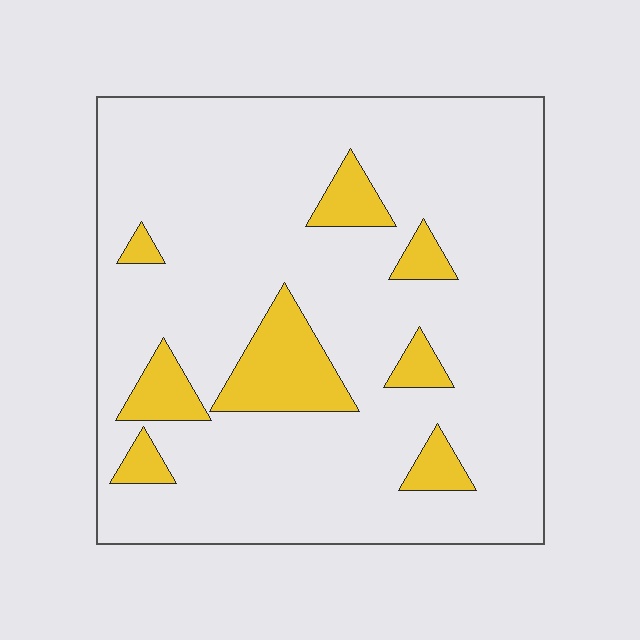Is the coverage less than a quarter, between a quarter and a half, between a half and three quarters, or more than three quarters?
Less than a quarter.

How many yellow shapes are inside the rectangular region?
8.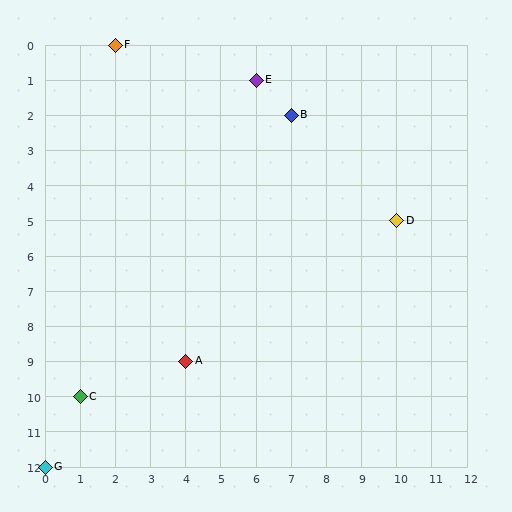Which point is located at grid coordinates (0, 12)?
Point G is at (0, 12).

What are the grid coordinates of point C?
Point C is at grid coordinates (1, 10).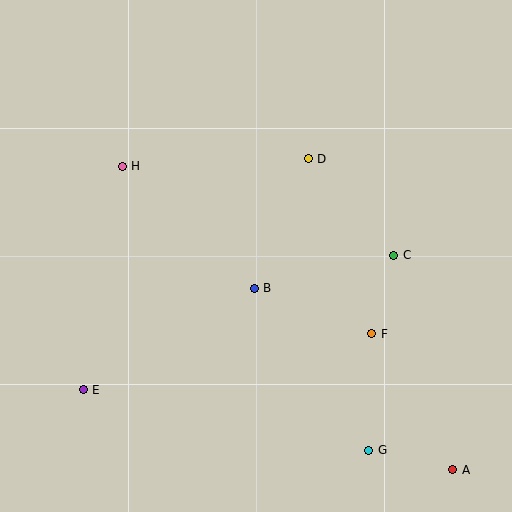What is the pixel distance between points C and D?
The distance between C and D is 129 pixels.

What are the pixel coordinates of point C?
Point C is at (394, 255).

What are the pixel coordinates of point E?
Point E is at (83, 390).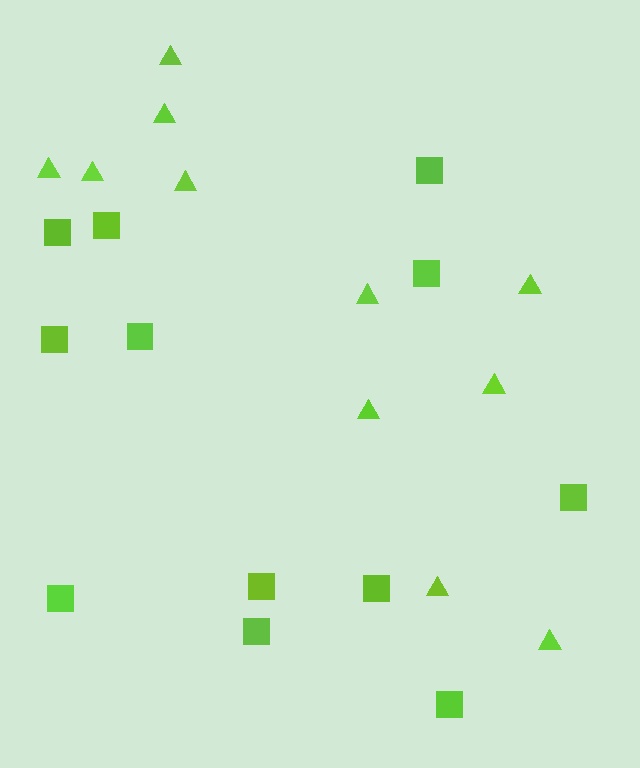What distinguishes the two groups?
There are 2 groups: one group of triangles (11) and one group of squares (12).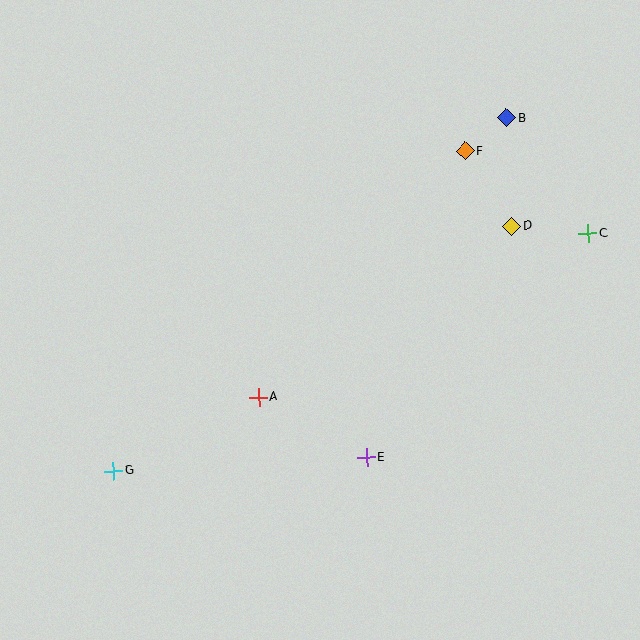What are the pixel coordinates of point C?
Point C is at (588, 233).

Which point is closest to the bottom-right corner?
Point E is closest to the bottom-right corner.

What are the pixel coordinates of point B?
Point B is at (506, 118).